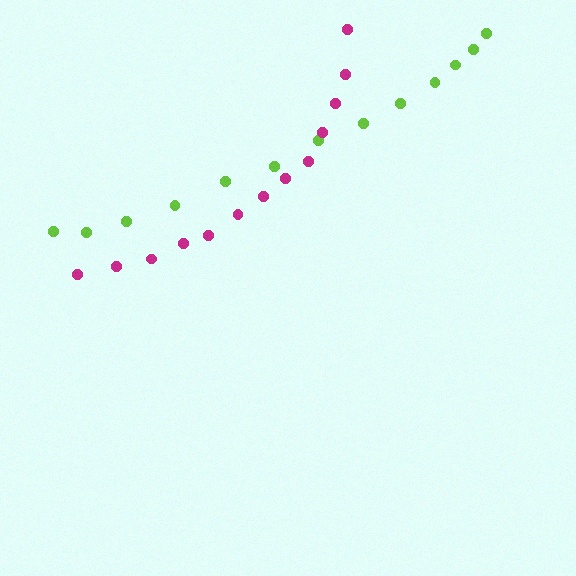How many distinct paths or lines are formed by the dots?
There are 2 distinct paths.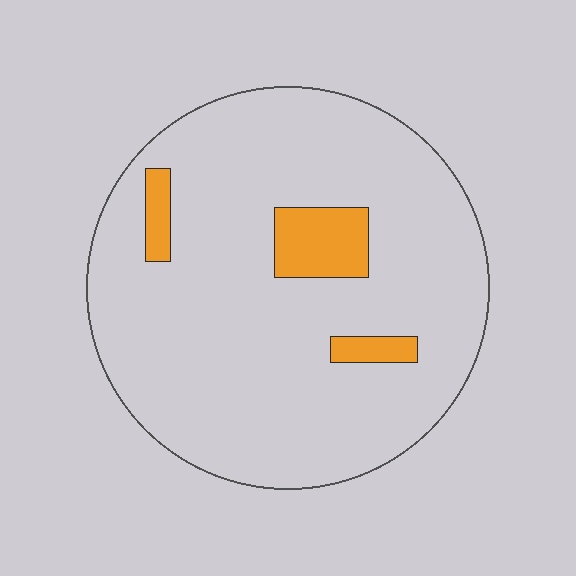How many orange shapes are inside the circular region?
3.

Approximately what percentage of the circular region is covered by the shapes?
Approximately 10%.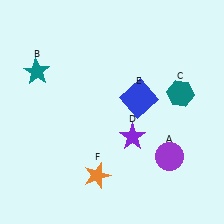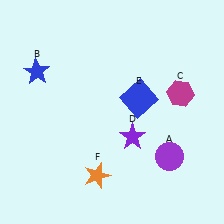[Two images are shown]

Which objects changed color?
B changed from teal to blue. C changed from teal to magenta.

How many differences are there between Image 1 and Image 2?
There are 2 differences between the two images.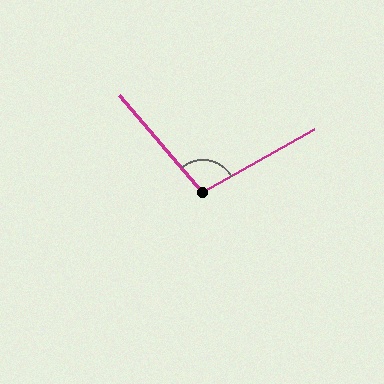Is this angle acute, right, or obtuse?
It is obtuse.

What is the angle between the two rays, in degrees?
Approximately 101 degrees.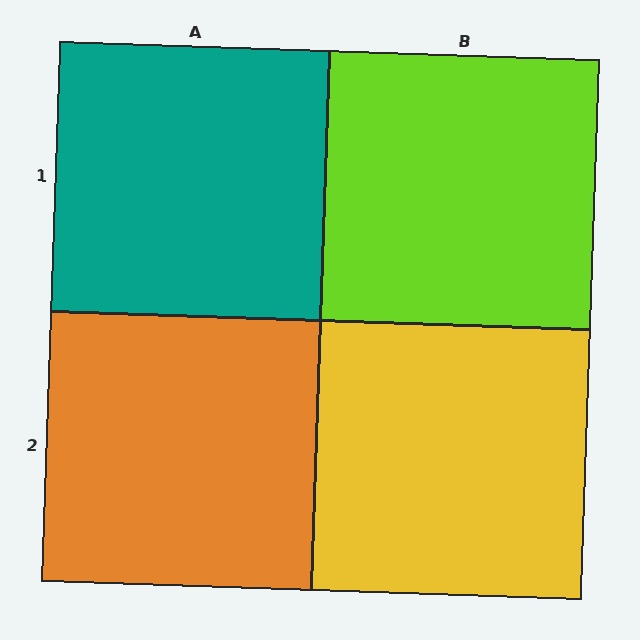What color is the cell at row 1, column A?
Teal.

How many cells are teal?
1 cell is teal.